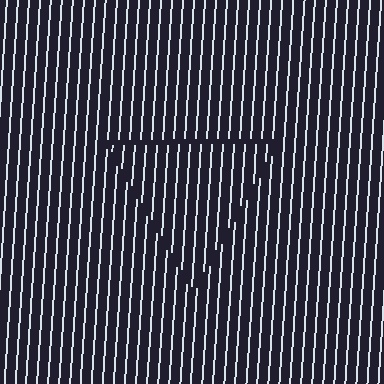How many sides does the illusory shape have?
3 sides — the line-ends trace a triangle.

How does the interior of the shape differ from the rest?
The interior of the shape contains the same grating, shifted by half a period — the contour is defined by the phase discontinuity where line-ends from the inner and outer gratings abut.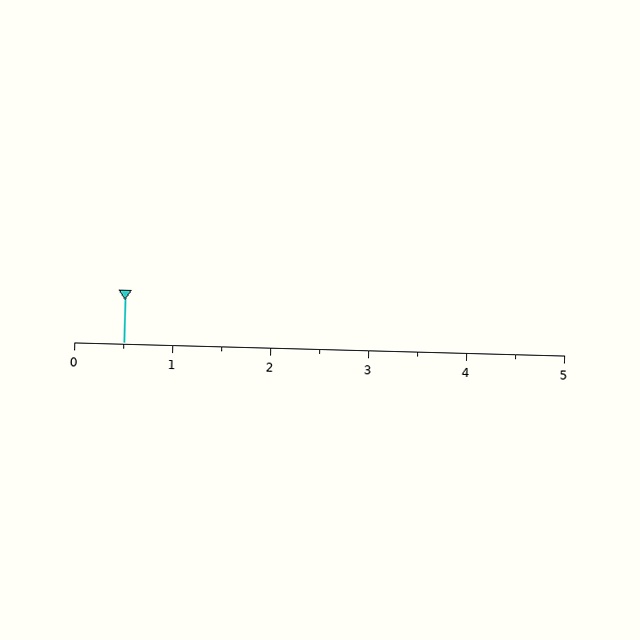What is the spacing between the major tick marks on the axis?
The major ticks are spaced 1 apart.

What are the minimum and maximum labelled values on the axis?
The axis runs from 0 to 5.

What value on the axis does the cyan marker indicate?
The marker indicates approximately 0.5.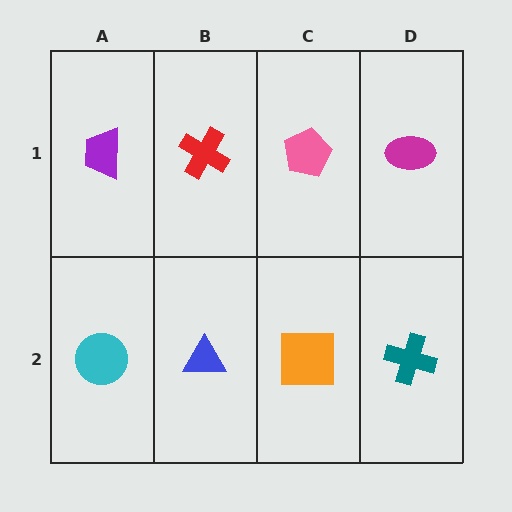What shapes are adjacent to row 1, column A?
A cyan circle (row 2, column A), a red cross (row 1, column B).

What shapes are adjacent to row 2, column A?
A purple trapezoid (row 1, column A), a blue triangle (row 2, column B).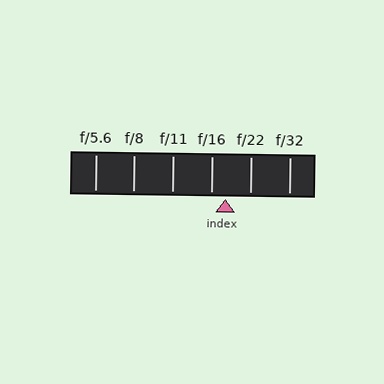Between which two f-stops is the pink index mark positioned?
The index mark is between f/16 and f/22.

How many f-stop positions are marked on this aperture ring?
There are 6 f-stop positions marked.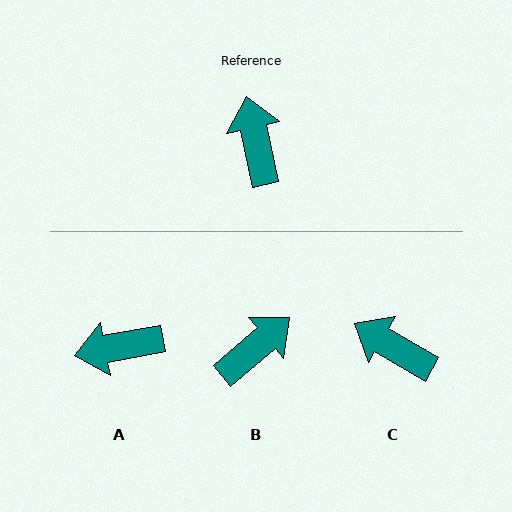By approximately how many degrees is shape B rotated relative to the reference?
Approximately 61 degrees clockwise.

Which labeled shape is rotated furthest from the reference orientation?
A, about 89 degrees away.